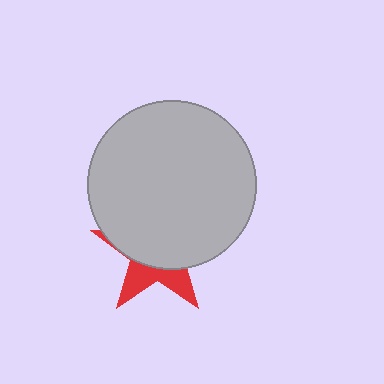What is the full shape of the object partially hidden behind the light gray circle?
The partially hidden object is a red star.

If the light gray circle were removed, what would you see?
You would see the complete red star.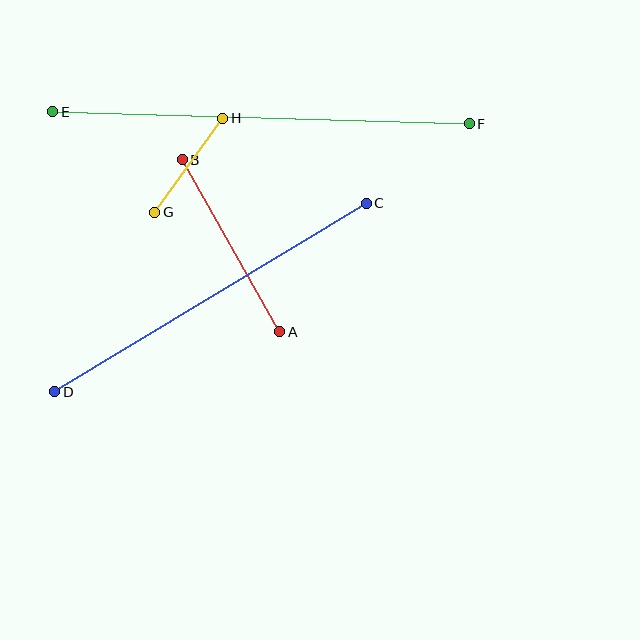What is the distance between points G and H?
The distance is approximately 116 pixels.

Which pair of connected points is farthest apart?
Points E and F are farthest apart.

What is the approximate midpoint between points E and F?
The midpoint is at approximately (261, 118) pixels.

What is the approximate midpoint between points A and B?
The midpoint is at approximately (231, 246) pixels.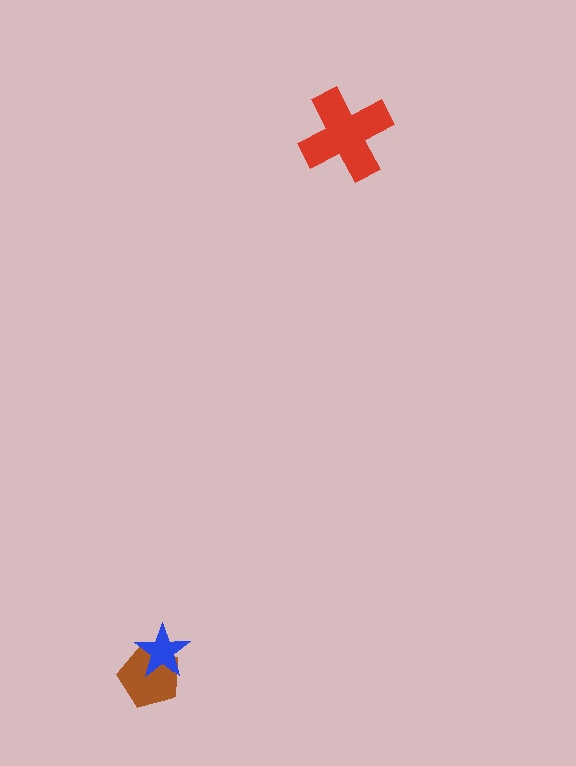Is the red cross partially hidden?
No, no other shape covers it.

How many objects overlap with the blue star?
1 object overlaps with the blue star.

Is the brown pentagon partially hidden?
Yes, it is partially covered by another shape.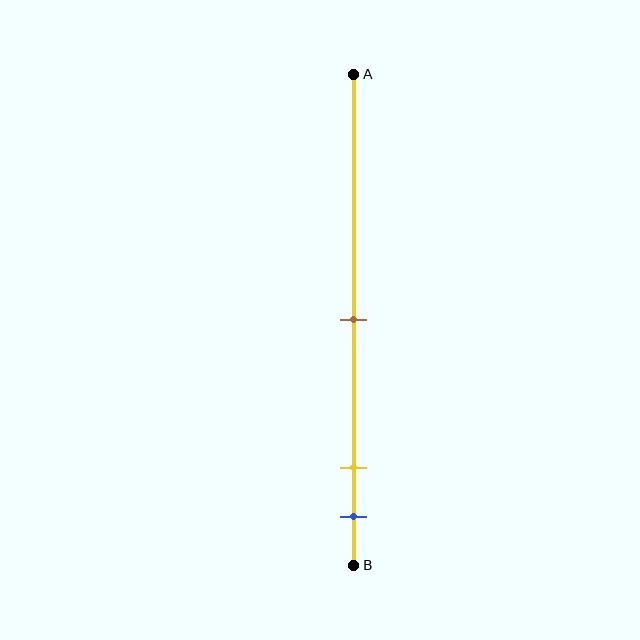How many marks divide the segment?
There are 3 marks dividing the segment.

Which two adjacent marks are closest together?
The yellow and blue marks are the closest adjacent pair.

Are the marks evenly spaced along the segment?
No, the marks are not evenly spaced.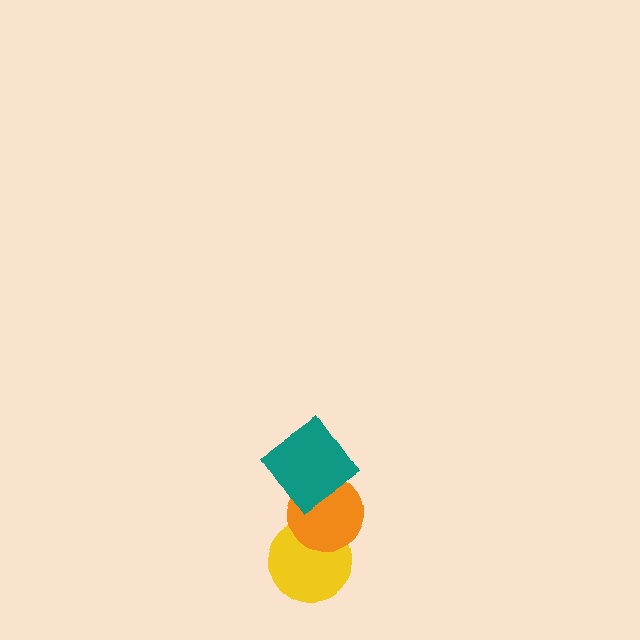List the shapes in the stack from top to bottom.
From top to bottom: the teal diamond, the orange circle, the yellow circle.